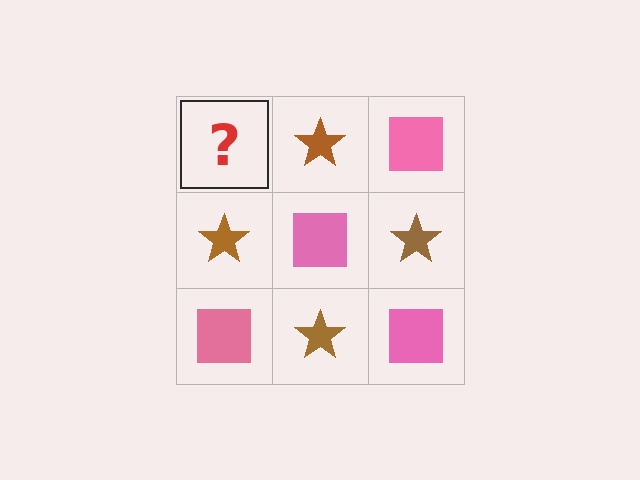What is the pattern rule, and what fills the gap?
The rule is that it alternates pink square and brown star in a checkerboard pattern. The gap should be filled with a pink square.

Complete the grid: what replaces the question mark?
The question mark should be replaced with a pink square.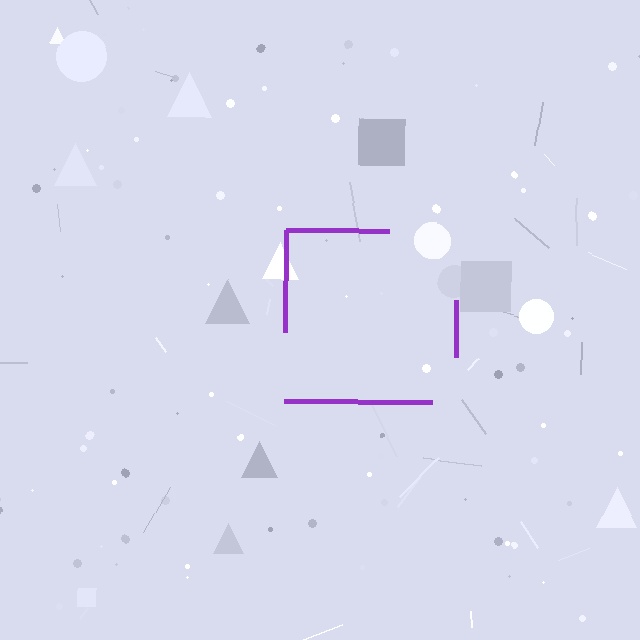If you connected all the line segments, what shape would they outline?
They would outline a square.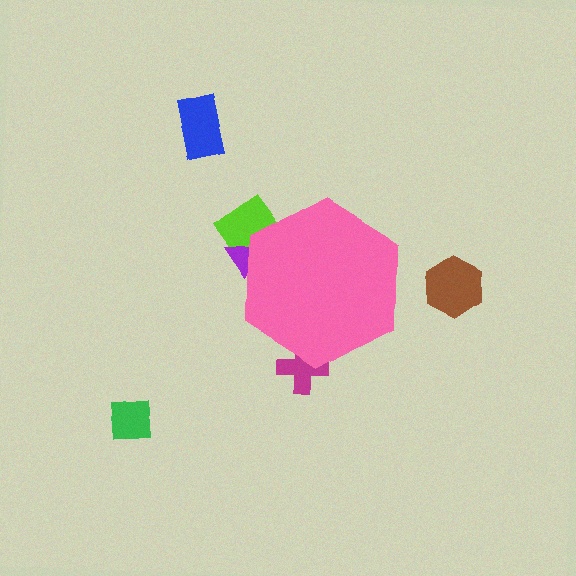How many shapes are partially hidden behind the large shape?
3 shapes are partially hidden.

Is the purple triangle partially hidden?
Yes, the purple triangle is partially hidden behind the pink hexagon.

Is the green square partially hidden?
No, the green square is fully visible.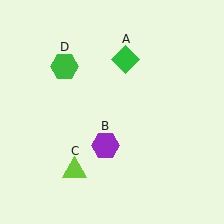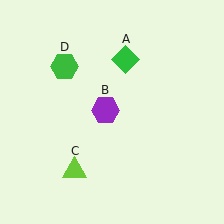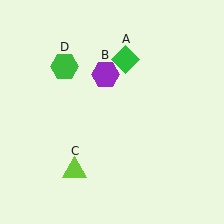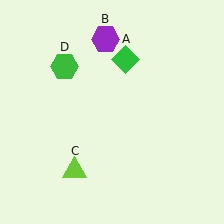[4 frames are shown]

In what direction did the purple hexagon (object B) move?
The purple hexagon (object B) moved up.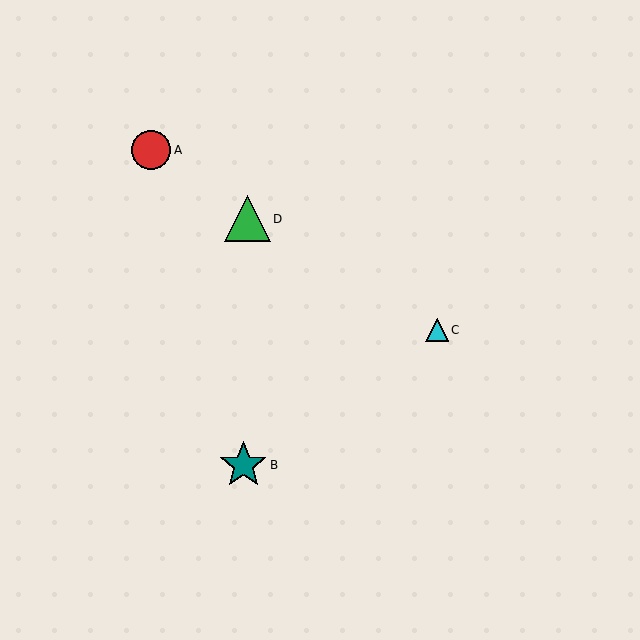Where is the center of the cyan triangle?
The center of the cyan triangle is at (437, 330).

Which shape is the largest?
The teal star (labeled B) is the largest.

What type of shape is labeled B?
Shape B is a teal star.